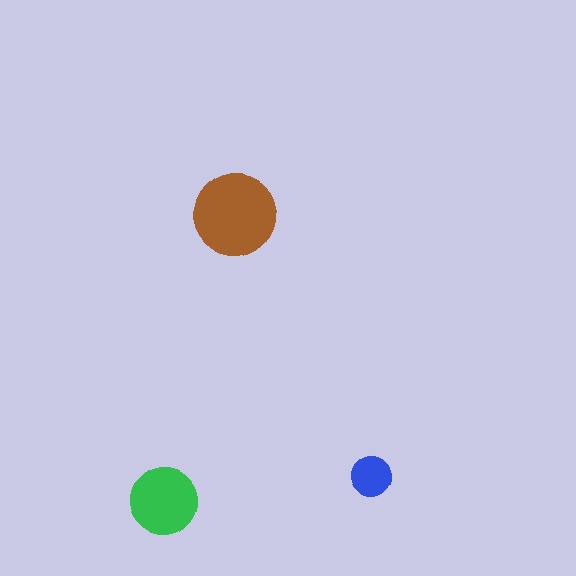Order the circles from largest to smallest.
the brown one, the green one, the blue one.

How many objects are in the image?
There are 3 objects in the image.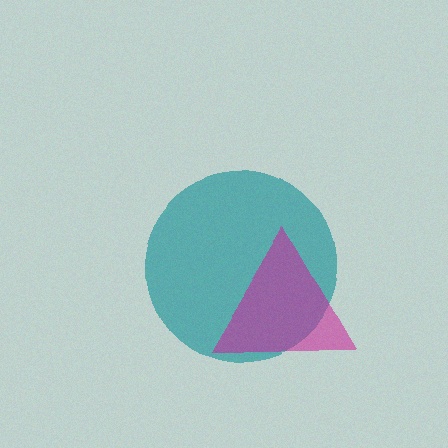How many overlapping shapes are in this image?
There are 2 overlapping shapes in the image.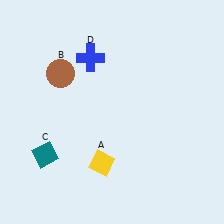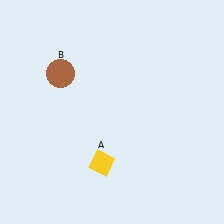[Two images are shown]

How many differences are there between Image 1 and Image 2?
There are 2 differences between the two images.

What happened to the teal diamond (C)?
The teal diamond (C) was removed in Image 2. It was in the bottom-left area of Image 1.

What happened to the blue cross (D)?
The blue cross (D) was removed in Image 2. It was in the top-left area of Image 1.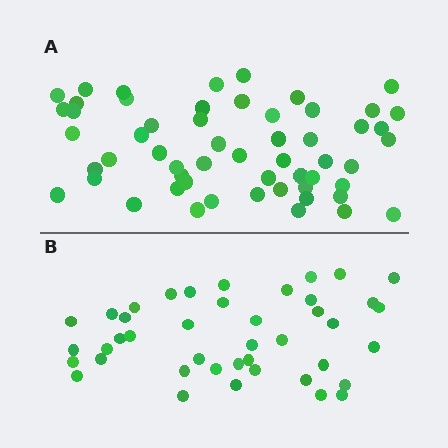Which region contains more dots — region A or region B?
Region A (the top region) has more dots.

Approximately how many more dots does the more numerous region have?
Region A has approximately 15 more dots than region B.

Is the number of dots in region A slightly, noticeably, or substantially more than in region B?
Region A has noticeably more, but not dramatically so. The ratio is roughly 1.3 to 1.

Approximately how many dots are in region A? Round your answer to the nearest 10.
About 60 dots. (The exact count is 56, which rounds to 60.)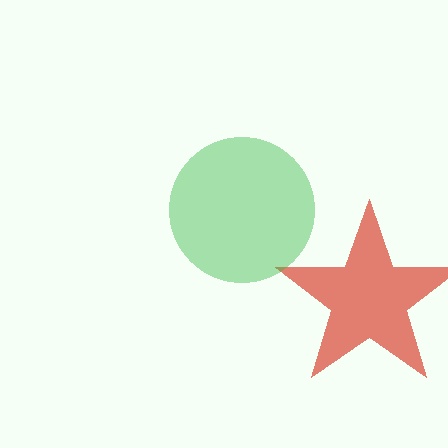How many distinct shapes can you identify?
There are 2 distinct shapes: a red star, a green circle.